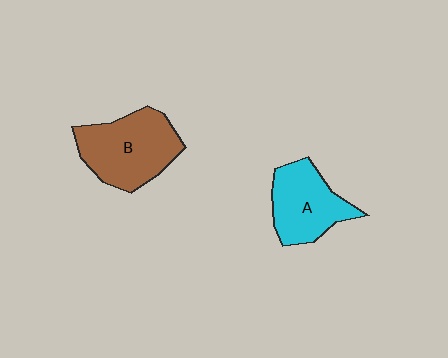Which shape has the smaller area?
Shape A (cyan).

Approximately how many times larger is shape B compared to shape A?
Approximately 1.3 times.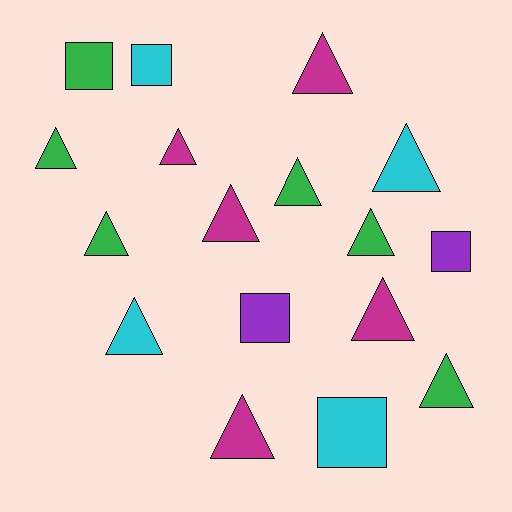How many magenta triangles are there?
There are 5 magenta triangles.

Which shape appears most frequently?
Triangle, with 12 objects.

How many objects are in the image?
There are 17 objects.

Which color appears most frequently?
Green, with 6 objects.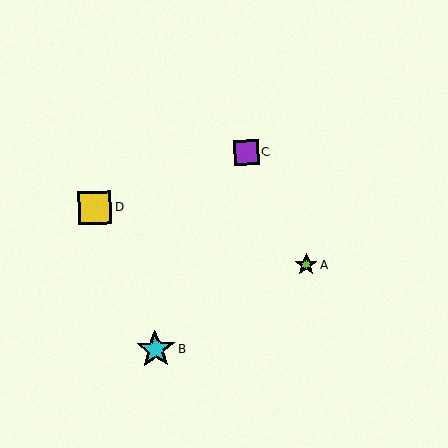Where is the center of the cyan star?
The center of the cyan star is at (155, 349).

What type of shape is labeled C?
Shape C is a purple square.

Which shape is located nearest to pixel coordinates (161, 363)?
The cyan star (labeled B) at (155, 349) is nearest to that location.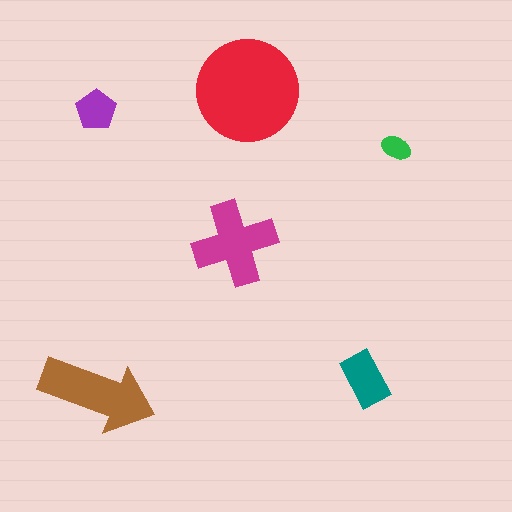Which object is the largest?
The red circle.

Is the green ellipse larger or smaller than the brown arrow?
Smaller.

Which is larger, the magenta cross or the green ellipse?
The magenta cross.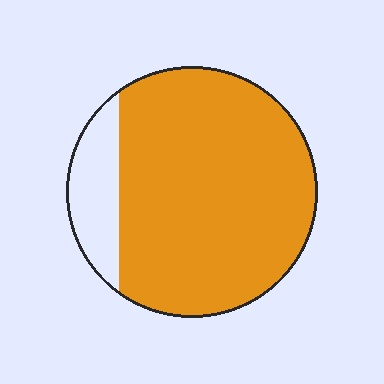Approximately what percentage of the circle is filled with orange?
Approximately 85%.